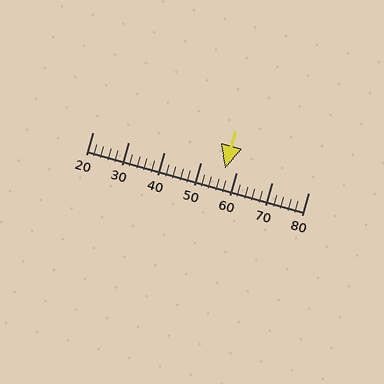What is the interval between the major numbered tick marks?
The major tick marks are spaced 10 units apart.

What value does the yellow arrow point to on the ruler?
The yellow arrow points to approximately 57.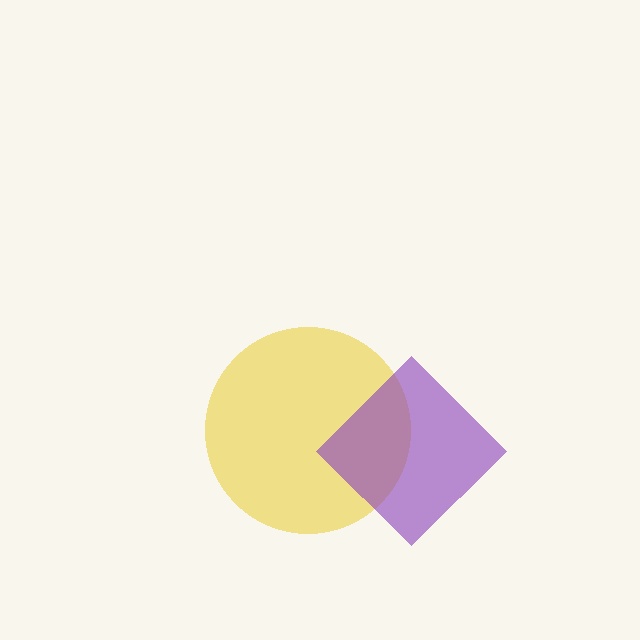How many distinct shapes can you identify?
There are 2 distinct shapes: a yellow circle, a purple diamond.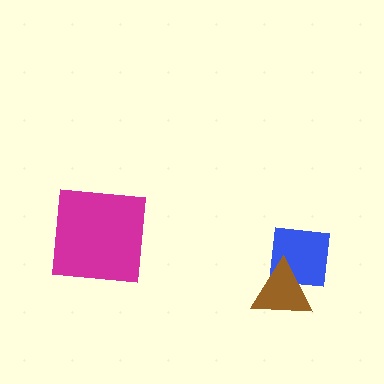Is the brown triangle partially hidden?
No, no other shape covers it.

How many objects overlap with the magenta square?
0 objects overlap with the magenta square.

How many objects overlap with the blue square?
1 object overlaps with the blue square.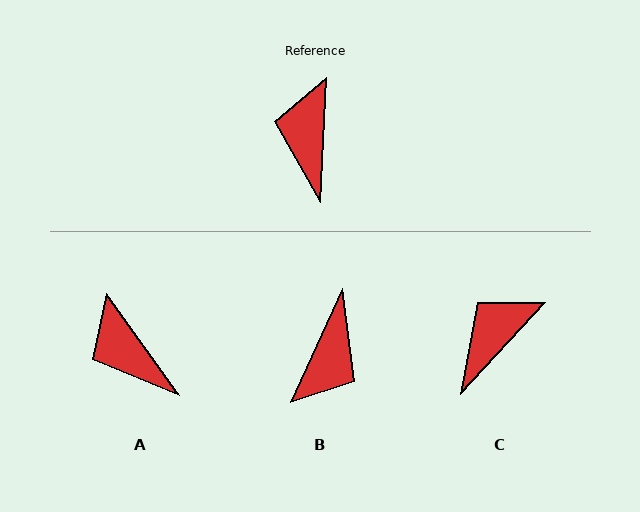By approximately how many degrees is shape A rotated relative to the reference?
Approximately 39 degrees counter-clockwise.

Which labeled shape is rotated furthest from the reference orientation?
B, about 158 degrees away.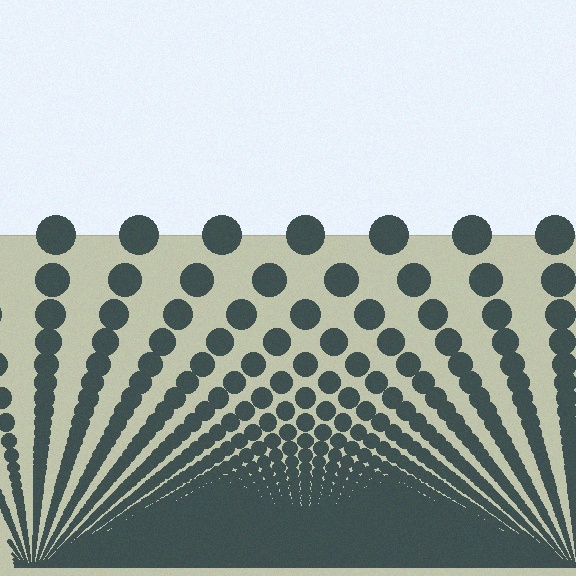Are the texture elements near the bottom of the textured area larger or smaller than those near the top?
Smaller. The gradient is inverted — elements near the bottom are smaller and denser.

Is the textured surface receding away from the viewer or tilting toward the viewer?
The surface appears to tilt toward the viewer. Texture elements get larger and sparser toward the top.